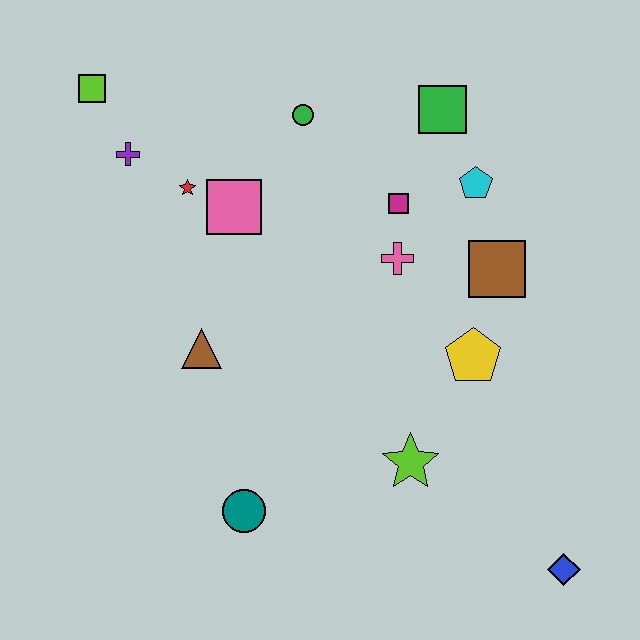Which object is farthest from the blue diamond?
The lime square is farthest from the blue diamond.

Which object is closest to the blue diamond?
The lime star is closest to the blue diamond.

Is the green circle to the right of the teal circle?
Yes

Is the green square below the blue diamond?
No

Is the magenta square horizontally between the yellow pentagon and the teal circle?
Yes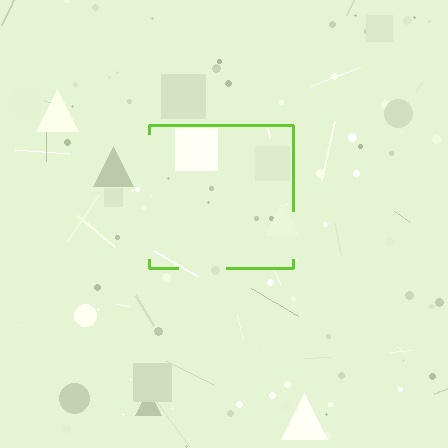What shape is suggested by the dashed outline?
The dashed outline suggests a square.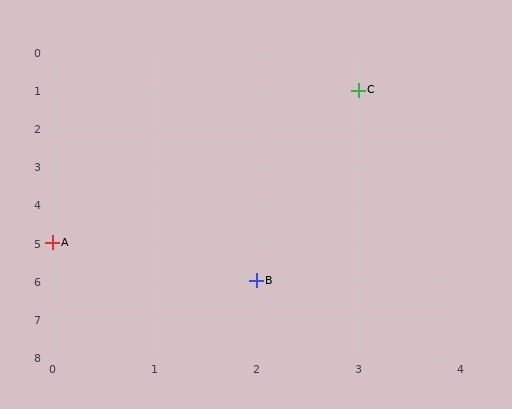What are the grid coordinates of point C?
Point C is at grid coordinates (3, 1).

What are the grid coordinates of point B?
Point B is at grid coordinates (2, 6).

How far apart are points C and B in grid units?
Points C and B are 1 column and 5 rows apart (about 5.1 grid units diagonally).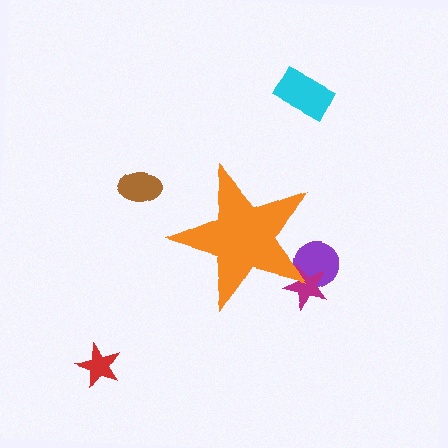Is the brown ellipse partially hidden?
No, the brown ellipse is fully visible.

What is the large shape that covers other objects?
An orange star.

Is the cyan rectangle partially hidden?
No, the cyan rectangle is fully visible.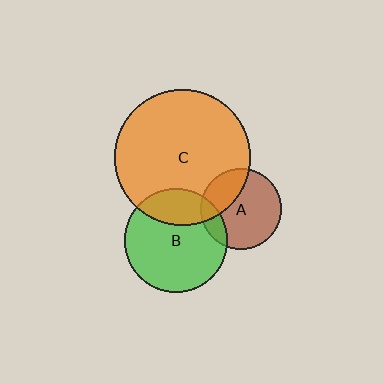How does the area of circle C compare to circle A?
Approximately 2.8 times.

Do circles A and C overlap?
Yes.